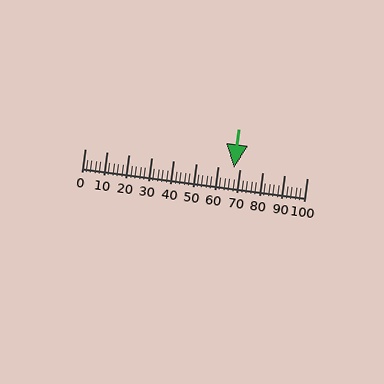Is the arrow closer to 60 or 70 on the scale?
The arrow is closer to 70.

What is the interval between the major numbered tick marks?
The major tick marks are spaced 10 units apart.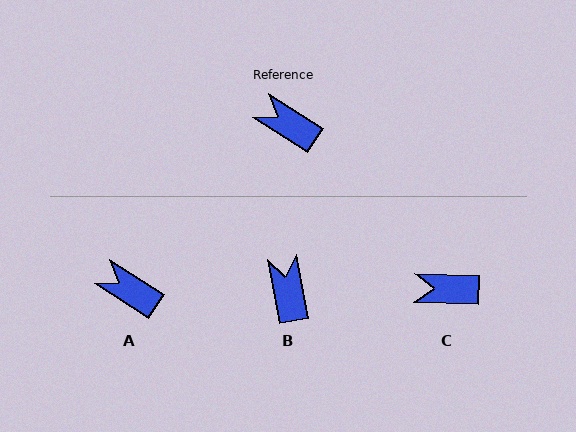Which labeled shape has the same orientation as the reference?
A.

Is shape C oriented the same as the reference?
No, it is off by about 31 degrees.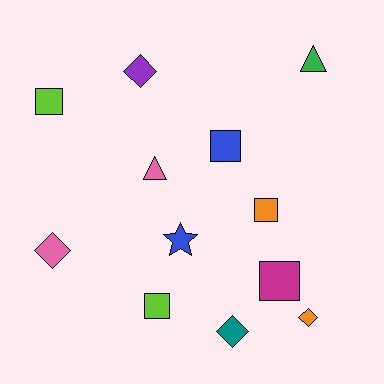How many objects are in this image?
There are 12 objects.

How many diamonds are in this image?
There are 4 diamonds.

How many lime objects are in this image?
There are 2 lime objects.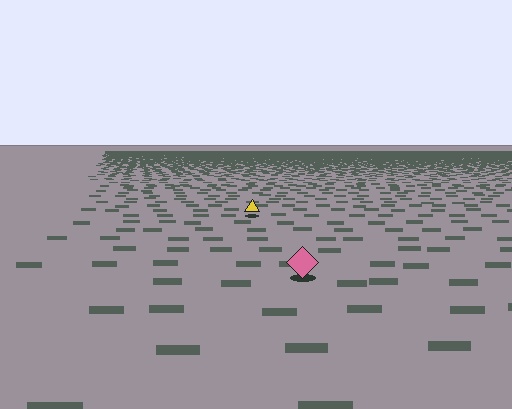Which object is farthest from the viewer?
The yellow triangle is farthest from the viewer. It appears smaller and the ground texture around it is denser.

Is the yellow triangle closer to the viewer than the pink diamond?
No. The pink diamond is closer — you can tell from the texture gradient: the ground texture is coarser near it.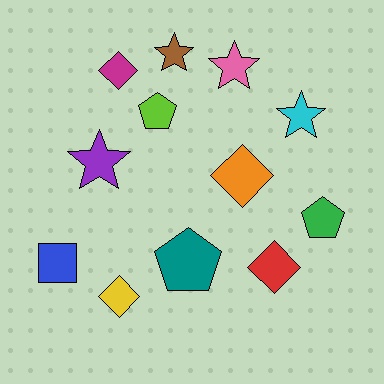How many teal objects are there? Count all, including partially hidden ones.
There is 1 teal object.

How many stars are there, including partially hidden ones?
There are 4 stars.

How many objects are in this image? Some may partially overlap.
There are 12 objects.